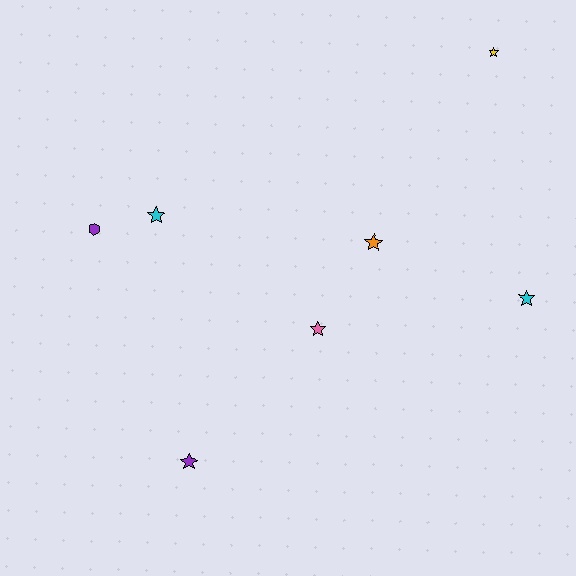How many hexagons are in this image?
There is 1 hexagon.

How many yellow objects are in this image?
There is 1 yellow object.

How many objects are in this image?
There are 7 objects.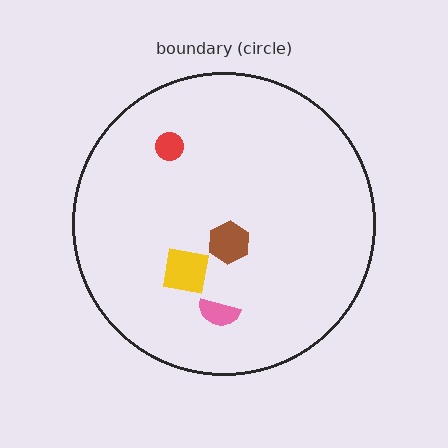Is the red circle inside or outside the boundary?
Inside.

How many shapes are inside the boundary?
4 inside, 0 outside.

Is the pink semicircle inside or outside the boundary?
Inside.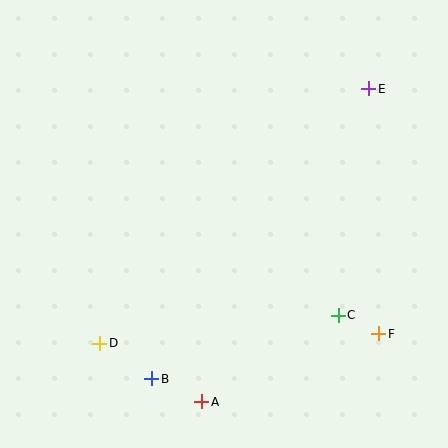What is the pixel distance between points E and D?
The distance between E and D is 370 pixels.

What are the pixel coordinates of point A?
Point A is at (202, 402).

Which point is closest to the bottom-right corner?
Point F is closest to the bottom-right corner.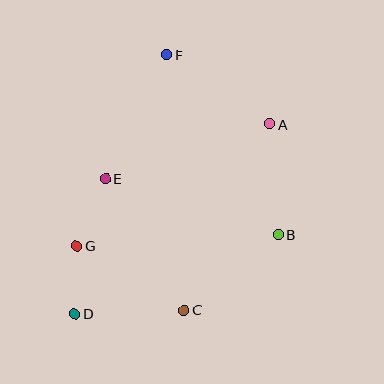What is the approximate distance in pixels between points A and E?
The distance between A and E is approximately 173 pixels.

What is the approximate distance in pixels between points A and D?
The distance between A and D is approximately 272 pixels.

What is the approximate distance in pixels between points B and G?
The distance between B and G is approximately 201 pixels.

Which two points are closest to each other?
Points D and G are closest to each other.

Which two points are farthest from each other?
Points D and F are farthest from each other.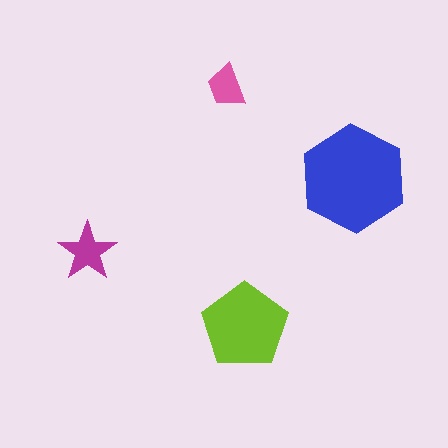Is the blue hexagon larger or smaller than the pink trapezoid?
Larger.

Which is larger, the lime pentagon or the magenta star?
The lime pentagon.